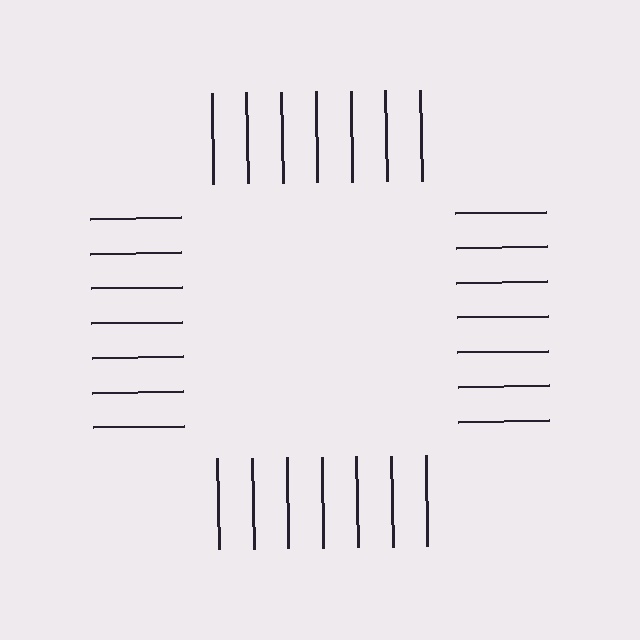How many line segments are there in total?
28 — 7 along each of the 4 edges.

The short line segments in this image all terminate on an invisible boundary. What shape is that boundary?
An illusory square — the line segments terminate on its edges but no continuous stroke is drawn.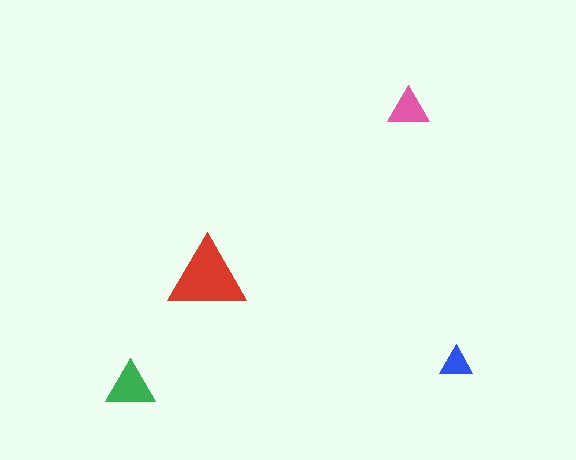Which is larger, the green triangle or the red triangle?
The red one.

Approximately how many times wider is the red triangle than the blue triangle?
About 2.5 times wider.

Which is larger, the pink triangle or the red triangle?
The red one.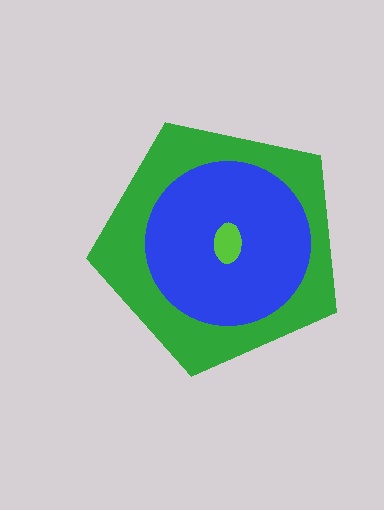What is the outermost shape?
The green pentagon.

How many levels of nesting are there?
3.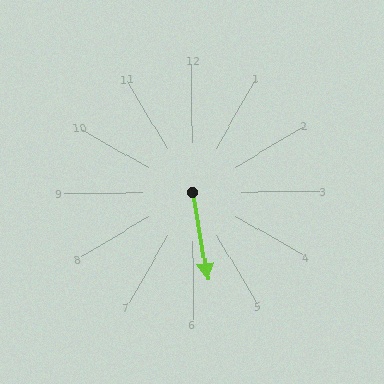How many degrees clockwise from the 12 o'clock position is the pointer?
Approximately 170 degrees.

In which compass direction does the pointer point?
South.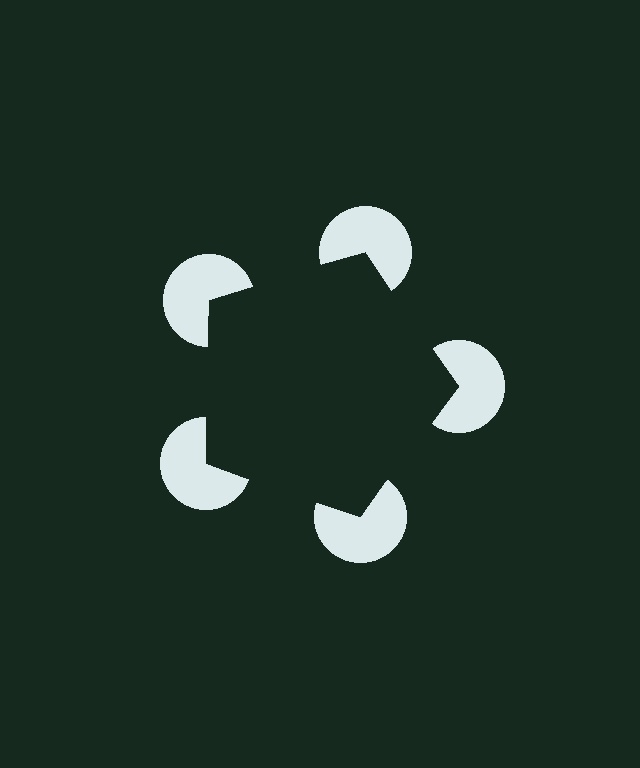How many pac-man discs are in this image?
There are 5 — one at each vertex of the illusory pentagon.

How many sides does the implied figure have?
5 sides.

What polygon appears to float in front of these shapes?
An illusory pentagon — its edges are inferred from the aligned wedge cuts in the pac-man discs, not physically drawn.